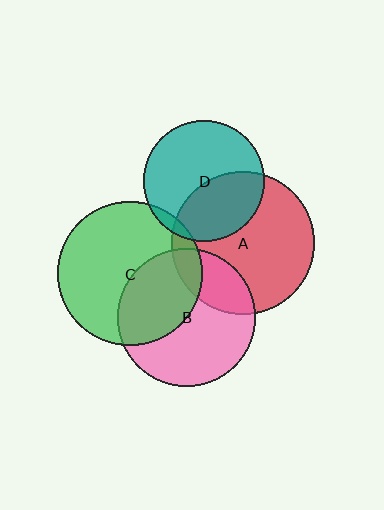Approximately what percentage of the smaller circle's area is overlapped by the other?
Approximately 40%.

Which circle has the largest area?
Circle C (green).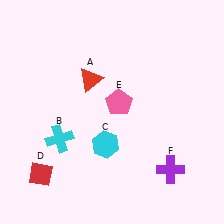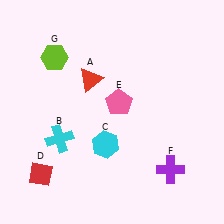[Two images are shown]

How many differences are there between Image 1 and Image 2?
There is 1 difference between the two images.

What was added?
A lime hexagon (G) was added in Image 2.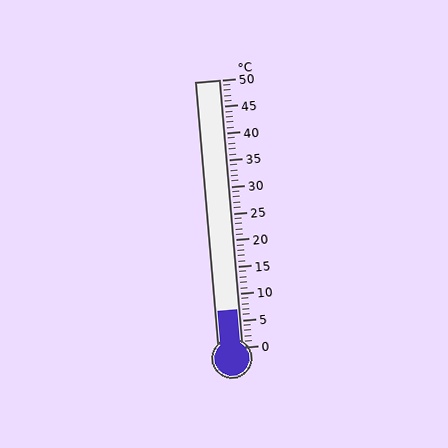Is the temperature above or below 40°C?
The temperature is below 40°C.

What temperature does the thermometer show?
The thermometer shows approximately 7°C.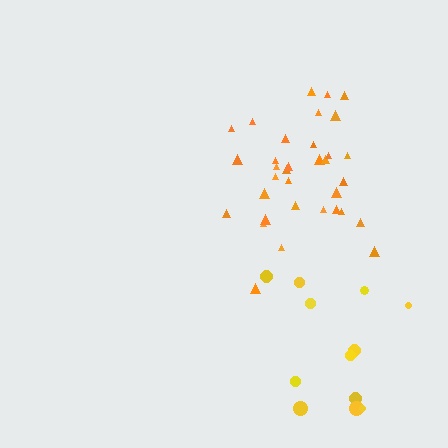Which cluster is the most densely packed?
Orange.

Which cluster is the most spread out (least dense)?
Yellow.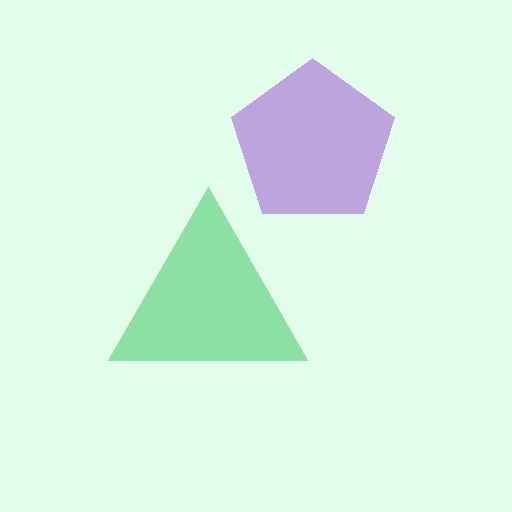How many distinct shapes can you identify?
There are 2 distinct shapes: a purple pentagon, a green triangle.